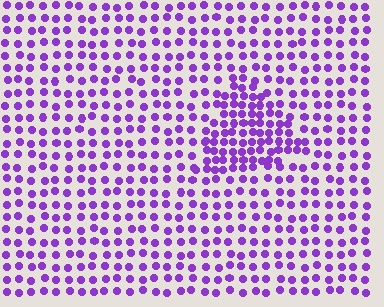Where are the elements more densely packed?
The elements are more densely packed inside the triangle boundary.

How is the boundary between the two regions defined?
The boundary is defined by a change in element density (approximately 1.8x ratio). All elements are the same color, size, and shape.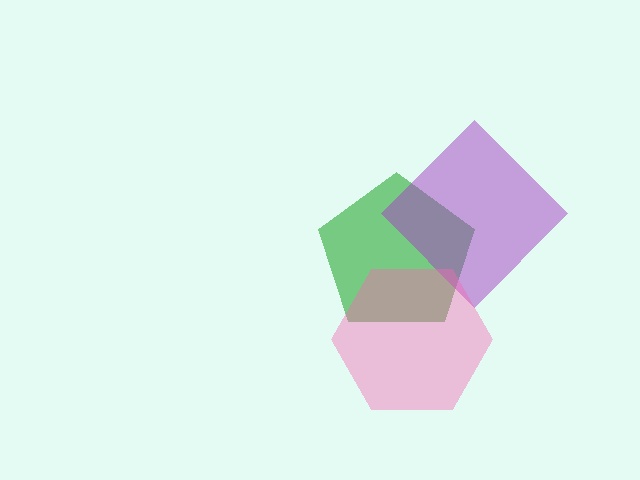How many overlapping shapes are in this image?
There are 3 overlapping shapes in the image.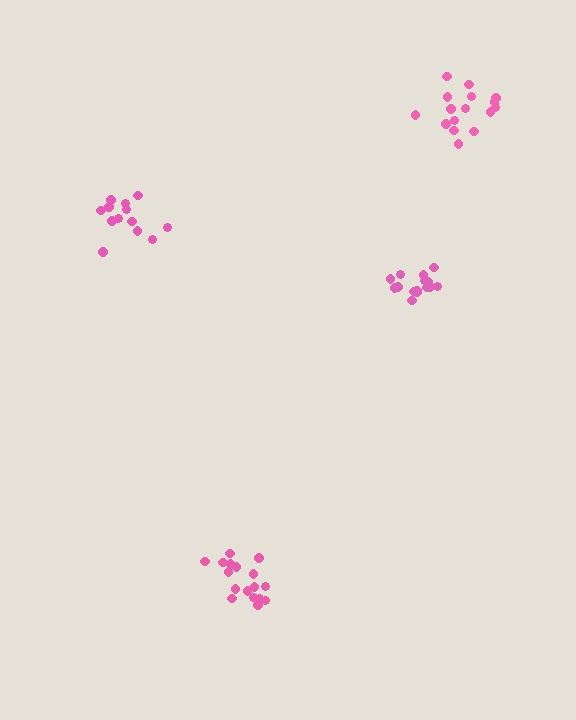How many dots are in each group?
Group 1: 13 dots, Group 2: 16 dots, Group 3: 17 dots, Group 4: 15 dots (61 total).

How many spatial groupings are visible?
There are 4 spatial groupings.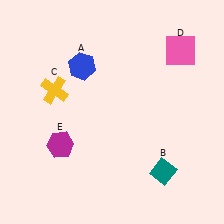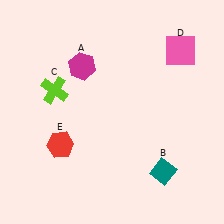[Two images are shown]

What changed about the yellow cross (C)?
In Image 1, C is yellow. In Image 2, it changed to lime.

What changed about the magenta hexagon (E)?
In Image 1, E is magenta. In Image 2, it changed to red.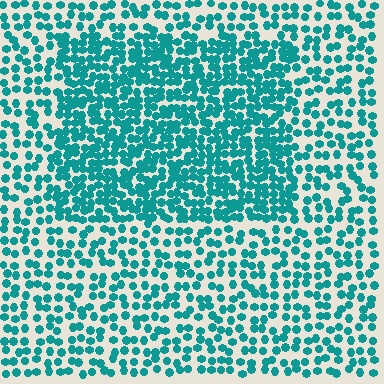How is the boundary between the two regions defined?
The boundary is defined by a change in element density (approximately 1.8x ratio). All elements are the same color, size, and shape.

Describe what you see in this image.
The image contains small teal elements arranged at two different densities. A rectangle-shaped region is visible where the elements are more densely packed than the surrounding area.